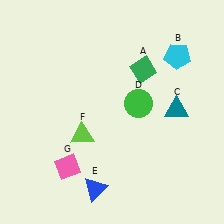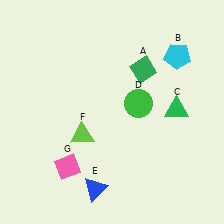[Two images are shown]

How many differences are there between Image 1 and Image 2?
There is 1 difference between the two images.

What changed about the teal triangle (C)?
In Image 1, C is teal. In Image 2, it changed to green.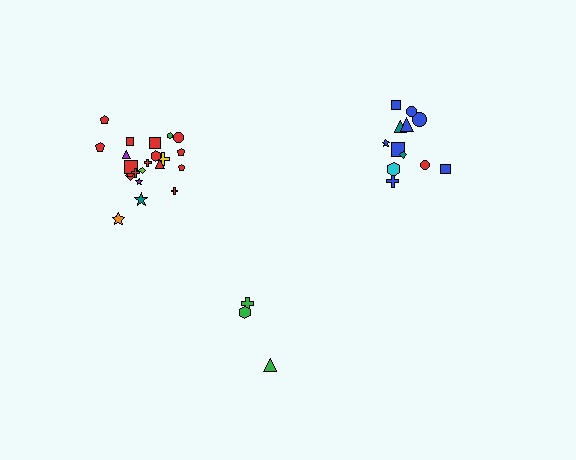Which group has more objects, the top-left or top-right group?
The top-left group.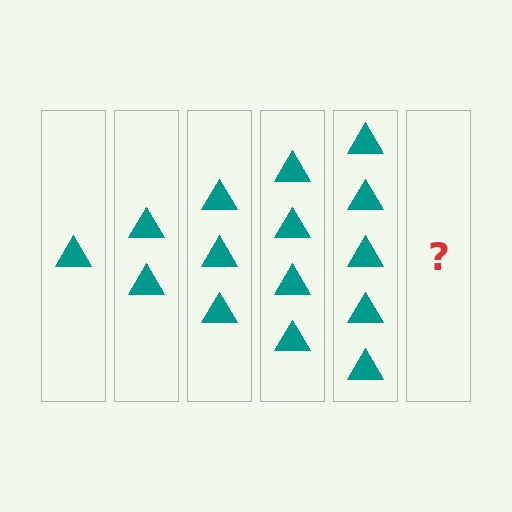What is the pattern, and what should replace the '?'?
The pattern is that each step adds one more triangle. The '?' should be 6 triangles.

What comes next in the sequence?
The next element should be 6 triangles.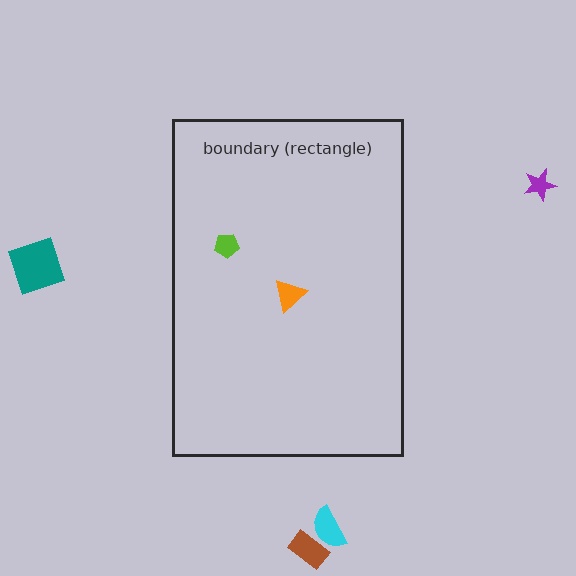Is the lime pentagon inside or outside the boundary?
Inside.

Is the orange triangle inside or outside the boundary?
Inside.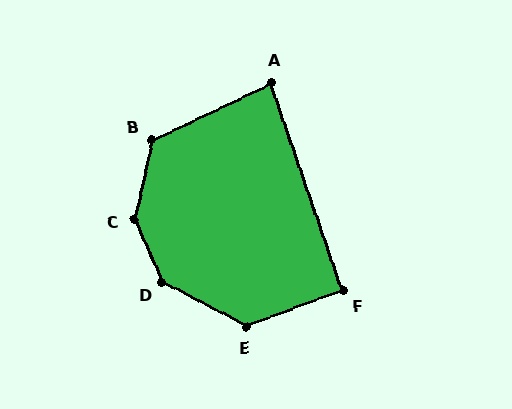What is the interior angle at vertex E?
Approximately 132 degrees (obtuse).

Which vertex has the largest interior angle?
C, at approximately 144 degrees.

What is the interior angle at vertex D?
Approximately 141 degrees (obtuse).